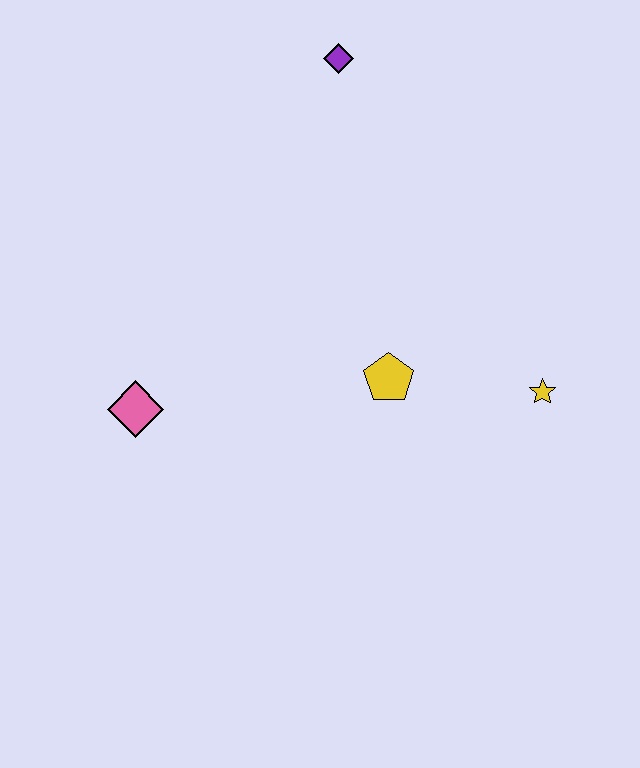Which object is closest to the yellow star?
The yellow pentagon is closest to the yellow star.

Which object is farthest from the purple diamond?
The pink diamond is farthest from the purple diamond.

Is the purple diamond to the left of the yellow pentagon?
Yes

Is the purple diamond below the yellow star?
No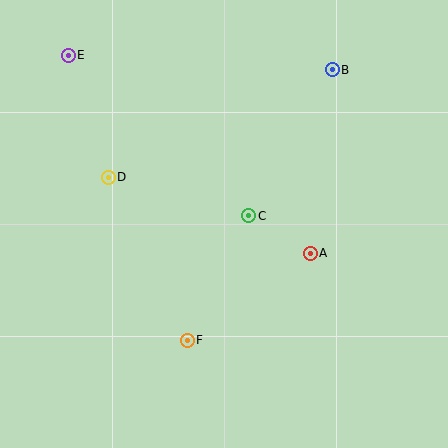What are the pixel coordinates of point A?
Point A is at (310, 253).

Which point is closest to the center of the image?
Point C at (249, 216) is closest to the center.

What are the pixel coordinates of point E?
Point E is at (68, 55).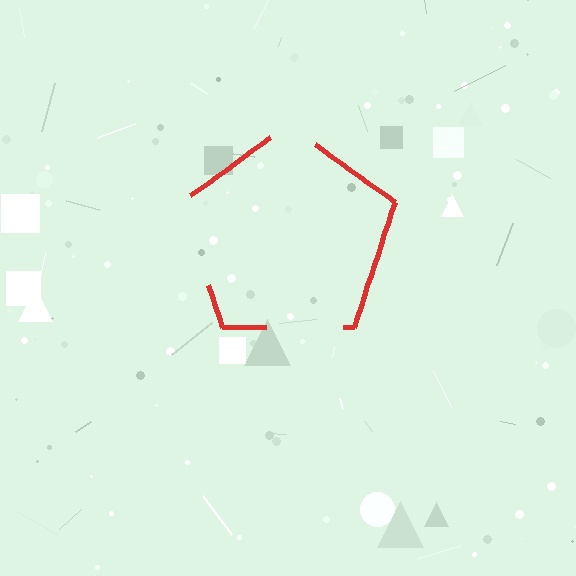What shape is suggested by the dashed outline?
The dashed outline suggests a pentagon.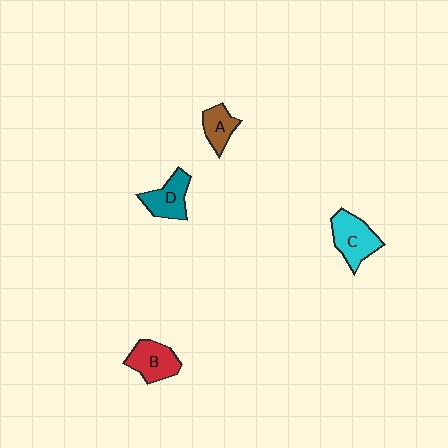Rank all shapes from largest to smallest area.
From largest to smallest: C (cyan), B (red), D (teal), A (brown).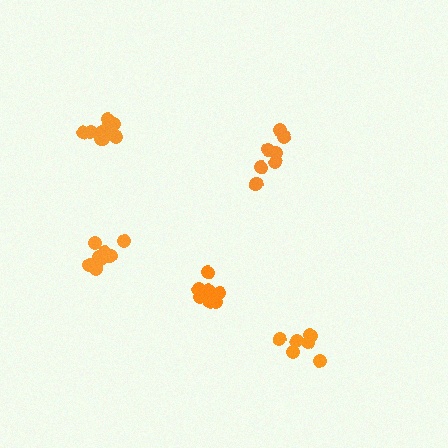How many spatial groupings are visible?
There are 5 spatial groupings.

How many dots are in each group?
Group 1: 7 dots, Group 2: 8 dots, Group 3: 11 dots, Group 4: 7 dots, Group 5: 6 dots (39 total).